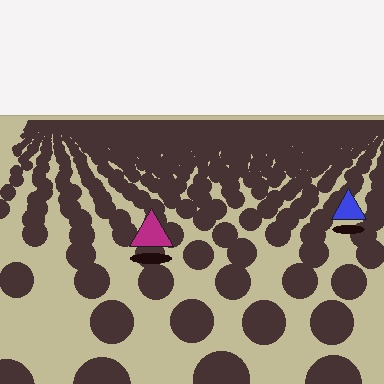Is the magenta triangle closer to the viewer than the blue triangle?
Yes. The magenta triangle is closer — you can tell from the texture gradient: the ground texture is coarser near it.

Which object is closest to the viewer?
The magenta triangle is closest. The texture marks near it are larger and more spread out.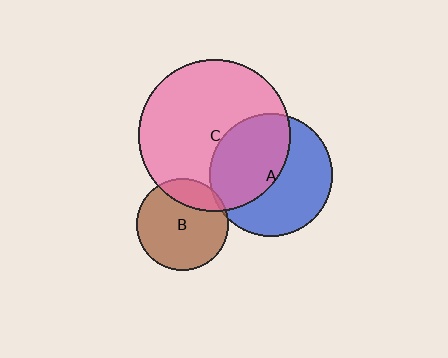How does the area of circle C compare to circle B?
Approximately 2.7 times.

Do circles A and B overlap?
Yes.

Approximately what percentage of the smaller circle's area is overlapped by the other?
Approximately 5%.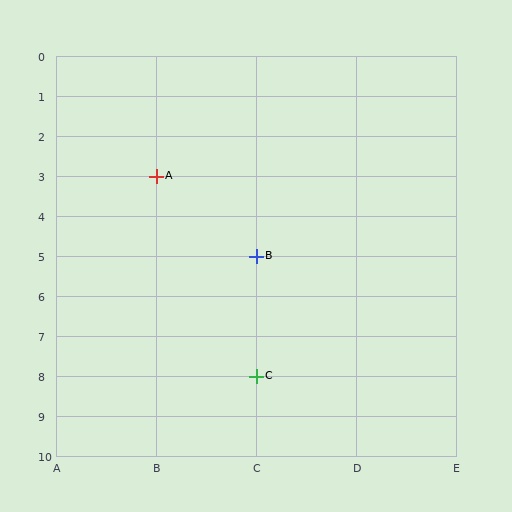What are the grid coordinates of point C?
Point C is at grid coordinates (C, 8).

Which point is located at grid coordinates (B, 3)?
Point A is at (B, 3).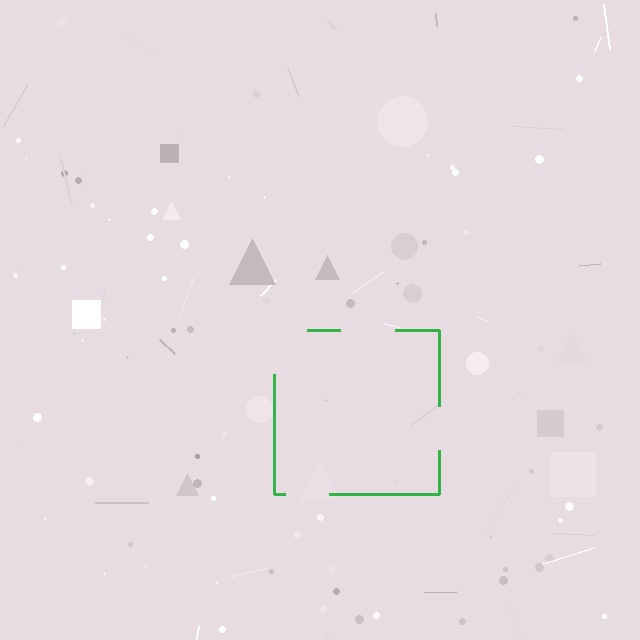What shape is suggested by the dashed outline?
The dashed outline suggests a square.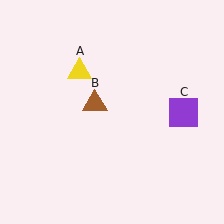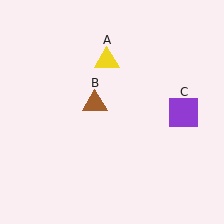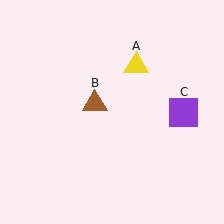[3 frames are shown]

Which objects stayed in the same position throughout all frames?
Brown triangle (object B) and purple square (object C) remained stationary.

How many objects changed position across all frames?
1 object changed position: yellow triangle (object A).